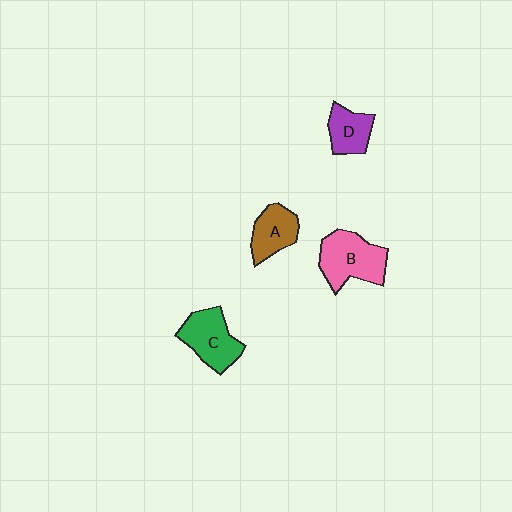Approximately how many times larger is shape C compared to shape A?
Approximately 1.3 times.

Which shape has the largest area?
Shape B (pink).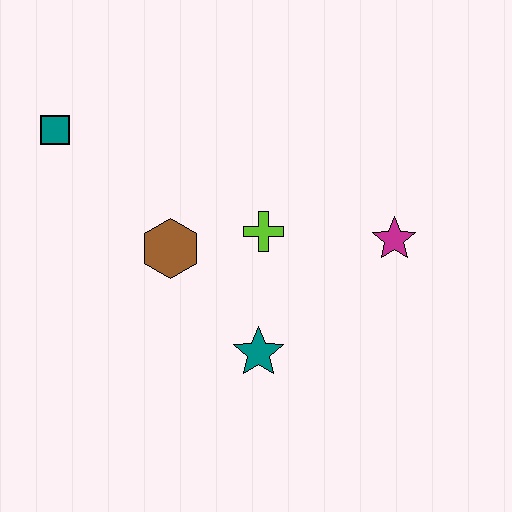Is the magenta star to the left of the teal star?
No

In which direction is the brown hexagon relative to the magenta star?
The brown hexagon is to the left of the magenta star.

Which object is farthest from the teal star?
The teal square is farthest from the teal star.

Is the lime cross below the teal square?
Yes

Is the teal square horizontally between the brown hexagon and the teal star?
No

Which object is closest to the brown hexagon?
The lime cross is closest to the brown hexagon.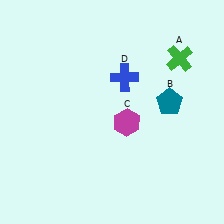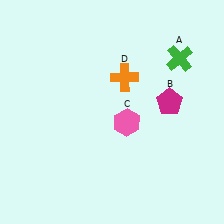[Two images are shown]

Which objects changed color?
B changed from teal to magenta. C changed from magenta to pink. D changed from blue to orange.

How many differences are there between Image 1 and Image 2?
There are 3 differences between the two images.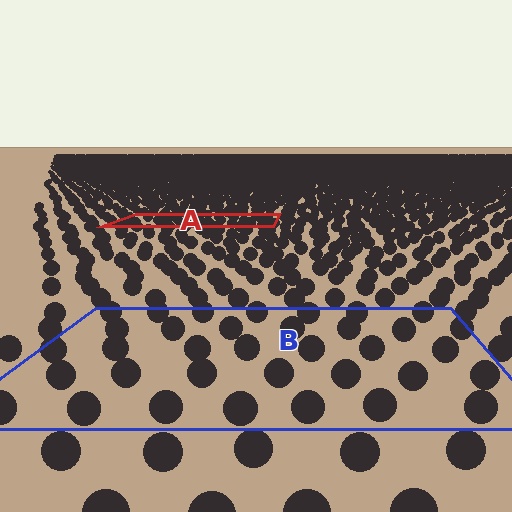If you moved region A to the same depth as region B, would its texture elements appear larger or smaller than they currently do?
They would appear larger. At a closer depth, the same texture elements are projected at a bigger on-screen size.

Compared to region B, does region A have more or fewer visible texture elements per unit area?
Region A has more texture elements per unit area — they are packed more densely because it is farther away.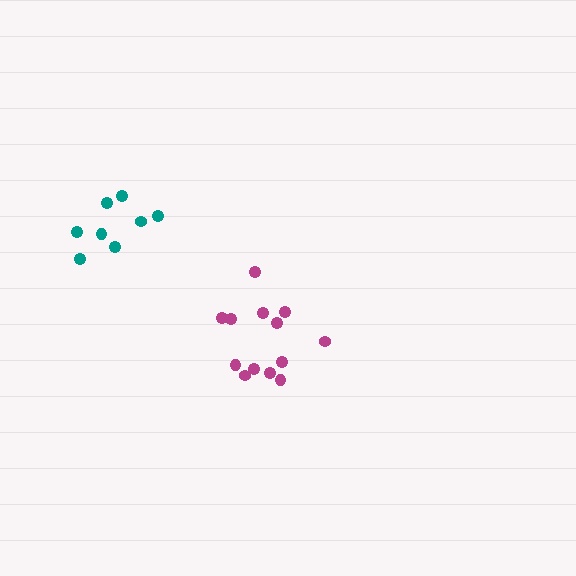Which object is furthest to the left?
The teal cluster is leftmost.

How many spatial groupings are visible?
There are 2 spatial groupings.